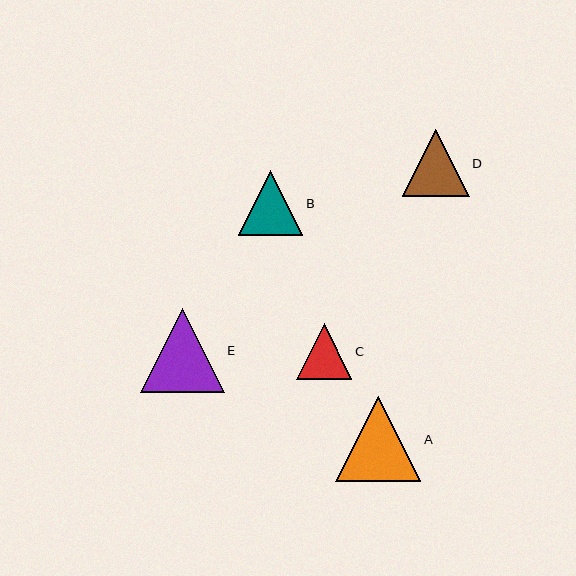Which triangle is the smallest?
Triangle C is the smallest with a size of approximately 55 pixels.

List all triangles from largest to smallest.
From largest to smallest: A, E, D, B, C.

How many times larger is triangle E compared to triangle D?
Triangle E is approximately 1.3 times the size of triangle D.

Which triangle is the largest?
Triangle A is the largest with a size of approximately 85 pixels.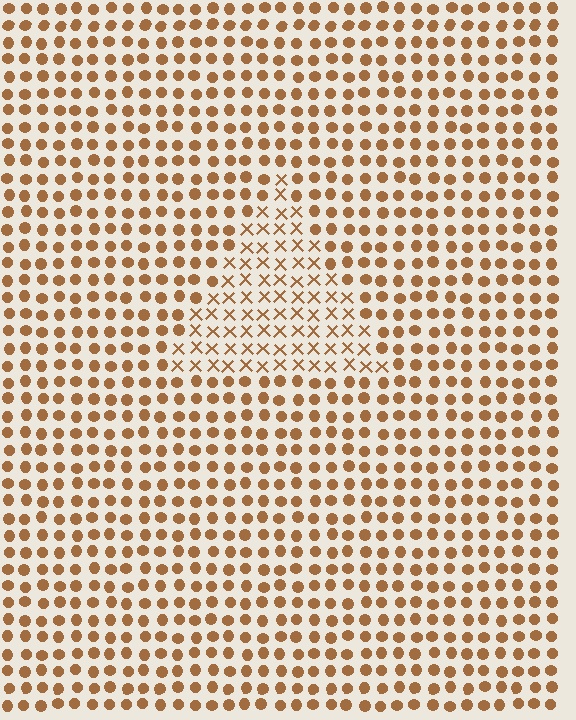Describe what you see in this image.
The image is filled with small brown elements arranged in a uniform grid. A triangle-shaped region contains X marks, while the surrounding area contains circles. The boundary is defined purely by the change in element shape.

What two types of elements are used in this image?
The image uses X marks inside the triangle region and circles outside it.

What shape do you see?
I see a triangle.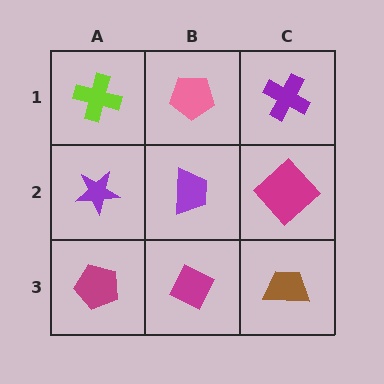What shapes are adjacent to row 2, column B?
A pink pentagon (row 1, column B), a magenta diamond (row 3, column B), a purple star (row 2, column A), a magenta diamond (row 2, column C).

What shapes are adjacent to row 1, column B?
A purple trapezoid (row 2, column B), a lime cross (row 1, column A), a purple cross (row 1, column C).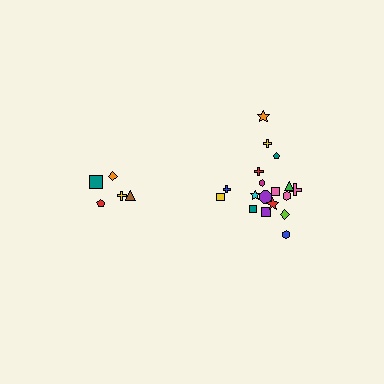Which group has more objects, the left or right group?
The right group.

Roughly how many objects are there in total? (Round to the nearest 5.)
Roughly 25 objects in total.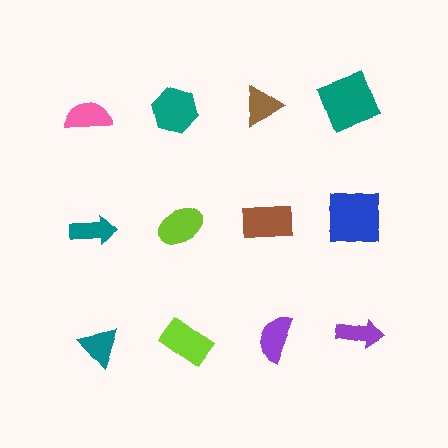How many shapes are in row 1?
4 shapes.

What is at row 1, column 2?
A teal hexagon.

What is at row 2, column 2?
A lime ellipse.